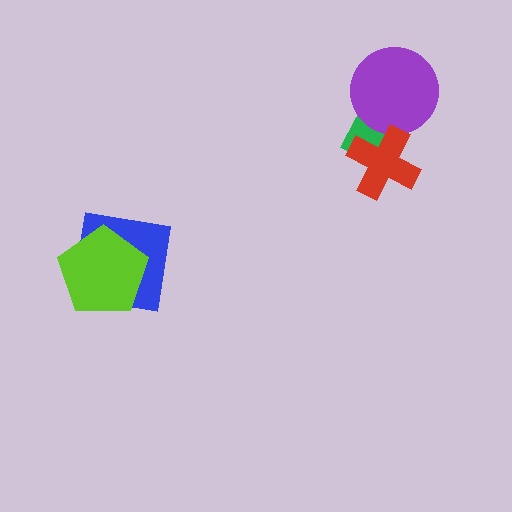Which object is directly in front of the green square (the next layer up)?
The purple circle is directly in front of the green square.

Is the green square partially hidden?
Yes, it is partially covered by another shape.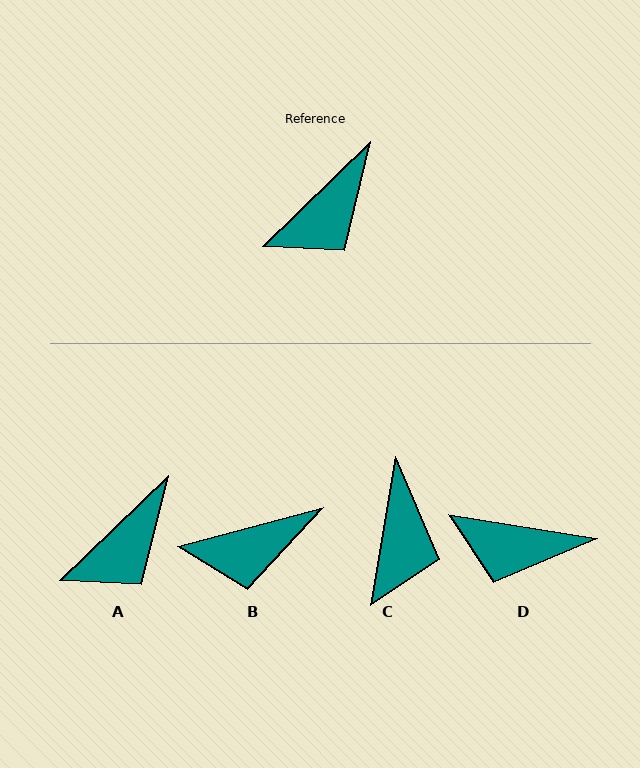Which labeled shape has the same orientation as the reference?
A.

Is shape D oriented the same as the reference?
No, it is off by about 53 degrees.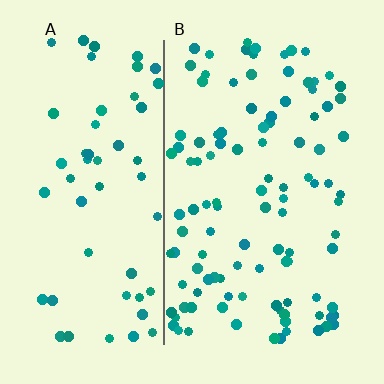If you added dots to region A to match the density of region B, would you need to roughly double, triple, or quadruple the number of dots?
Approximately double.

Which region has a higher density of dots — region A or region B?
B (the right).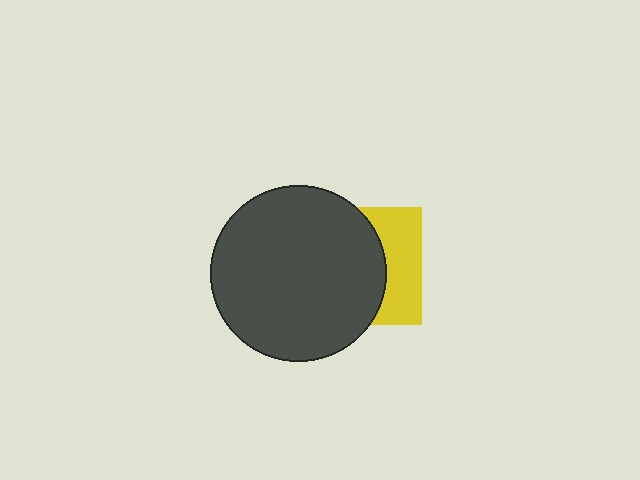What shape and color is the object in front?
The object in front is a dark gray circle.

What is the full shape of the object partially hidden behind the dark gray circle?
The partially hidden object is a yellow square.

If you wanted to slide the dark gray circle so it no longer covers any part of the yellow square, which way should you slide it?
Slide it left — that is the most direct way to separate the two shapes.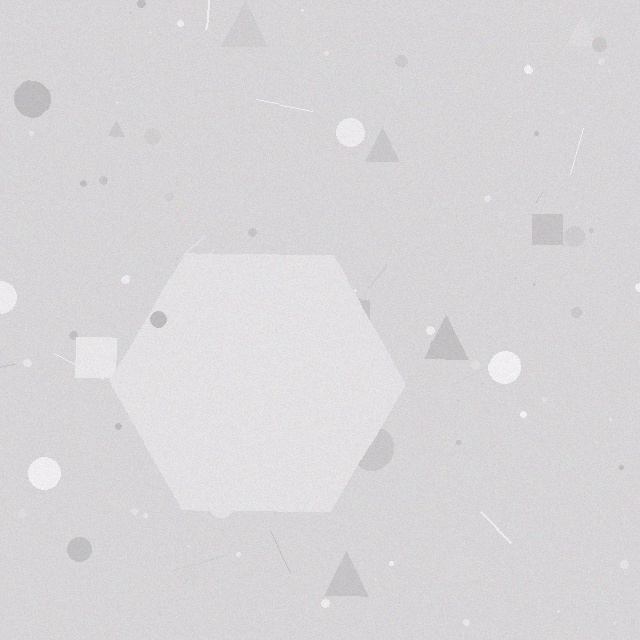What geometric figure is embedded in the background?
A hexagon is embedded in the background.